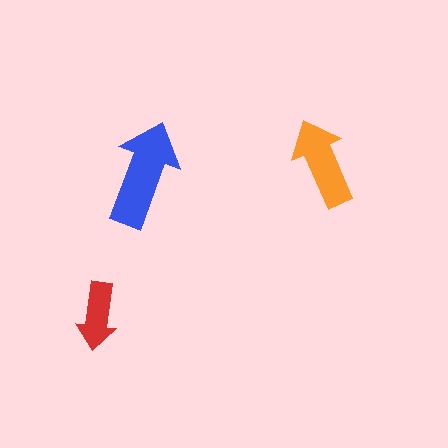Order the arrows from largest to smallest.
the blue one, the orange one, the red one.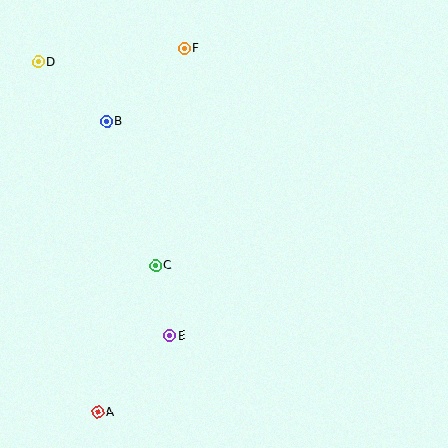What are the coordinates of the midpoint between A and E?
The midpoint between A and E is at (134, 374).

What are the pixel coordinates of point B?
Point B is at (107, 122).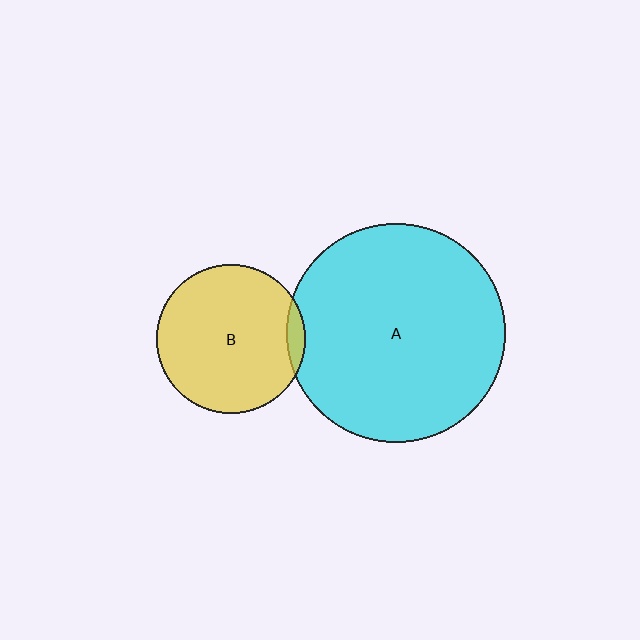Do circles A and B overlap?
Yes.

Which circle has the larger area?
Circle A (cyan).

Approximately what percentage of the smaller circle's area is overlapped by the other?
Approximately 5%.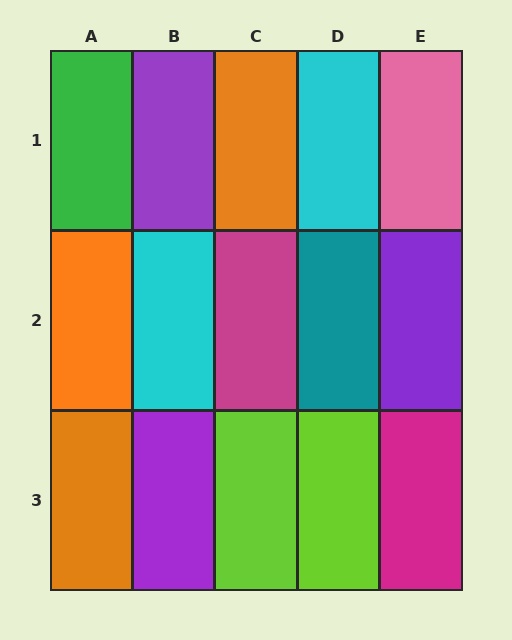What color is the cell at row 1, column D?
Cyan.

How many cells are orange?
3 cells are orange.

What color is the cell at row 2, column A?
Orange.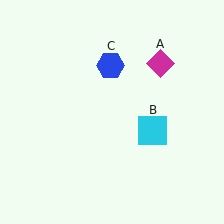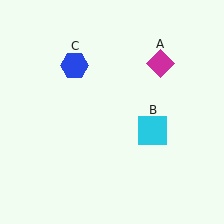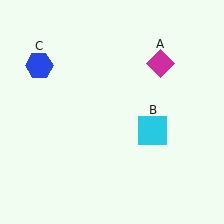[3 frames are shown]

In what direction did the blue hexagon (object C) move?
The blue hexagon (object C) moved left.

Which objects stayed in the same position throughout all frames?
Magenta diamond (object A) and cyan square (object B) remained stationary.